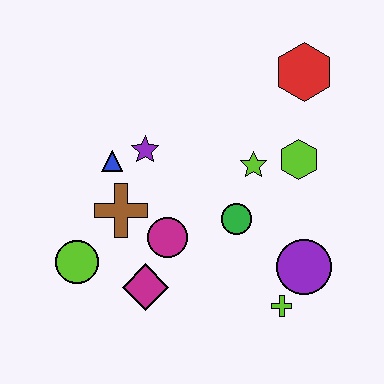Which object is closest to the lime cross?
The purple circle is closest to the lime cross.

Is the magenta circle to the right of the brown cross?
Yes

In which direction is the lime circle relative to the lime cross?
The lime circle is to the left of the lime cross.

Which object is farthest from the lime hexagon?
The lime circle is farthest from the lime hexagon.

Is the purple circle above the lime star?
No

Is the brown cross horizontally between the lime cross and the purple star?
No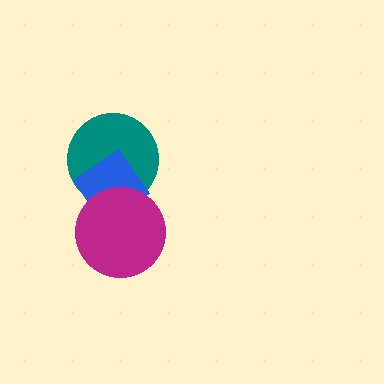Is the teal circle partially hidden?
Yes, it is partially covered by another shape.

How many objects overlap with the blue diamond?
2 objects overlap with the blue diamond.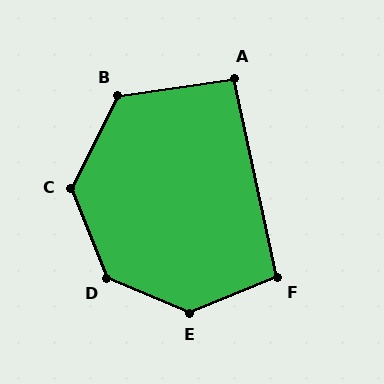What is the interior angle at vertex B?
Approximately 126 degrees (obtuse).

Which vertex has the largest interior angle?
E, at approximately 135 degrees.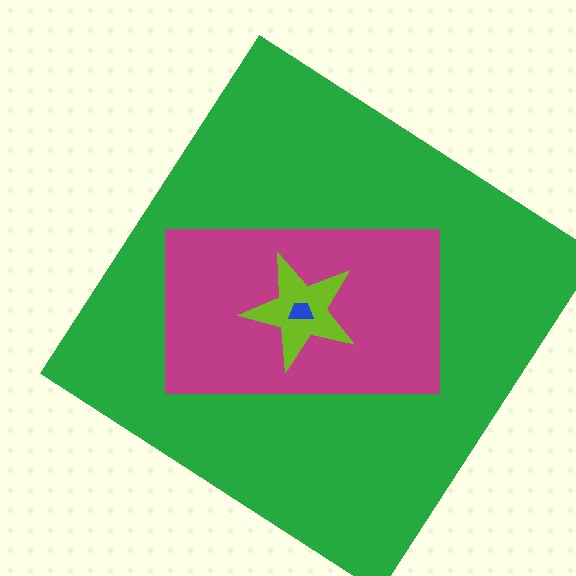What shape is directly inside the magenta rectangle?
The lime star.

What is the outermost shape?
The green diamond.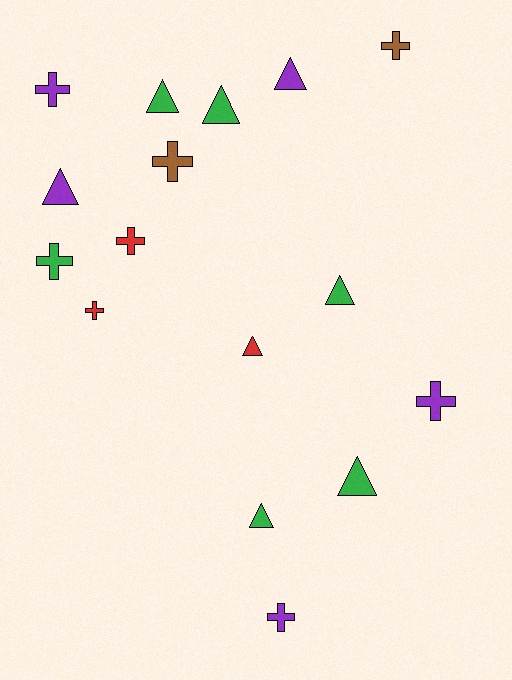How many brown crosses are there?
There are 2 brown crosses.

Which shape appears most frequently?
Cross, with 8 objects.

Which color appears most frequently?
Green, with 6 objects.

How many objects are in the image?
There are 16 objects.